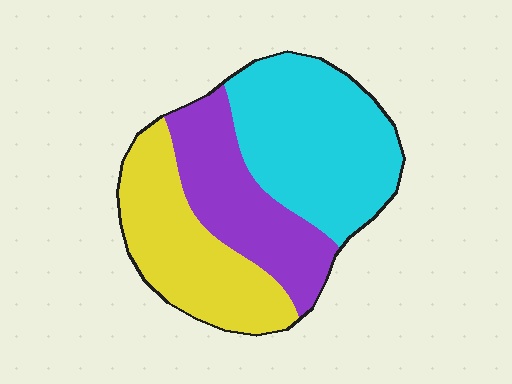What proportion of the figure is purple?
Purple covers around 30% of the figure.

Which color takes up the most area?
Cyan, at roughly 40%.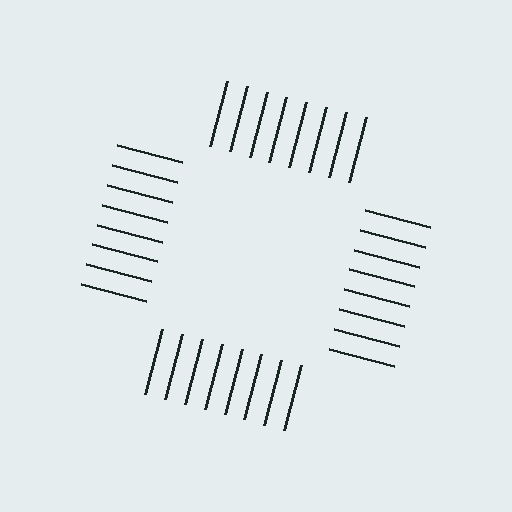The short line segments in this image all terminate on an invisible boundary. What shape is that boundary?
An illusory square — the line segments terminate on its edges but no continuous stroke is drawn.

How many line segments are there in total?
32 — 8 along each of the 4 edges.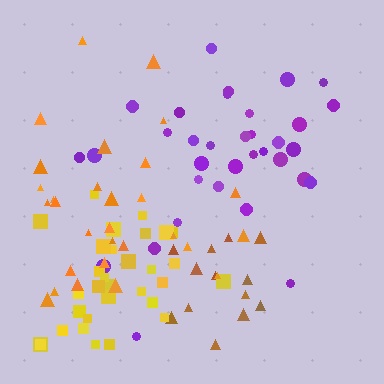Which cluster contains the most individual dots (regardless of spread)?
Purple (34).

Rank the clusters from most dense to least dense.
brown, yellow, purple, orange.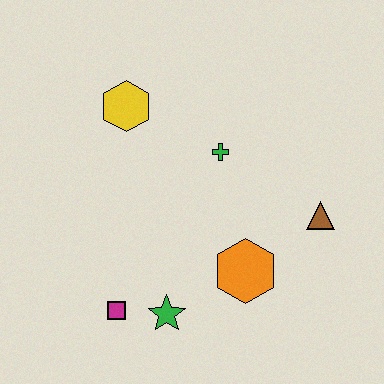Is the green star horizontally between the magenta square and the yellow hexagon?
No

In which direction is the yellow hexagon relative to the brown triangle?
The yellow hexagon is to the left of the brown triangle.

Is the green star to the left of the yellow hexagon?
No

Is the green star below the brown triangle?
Yes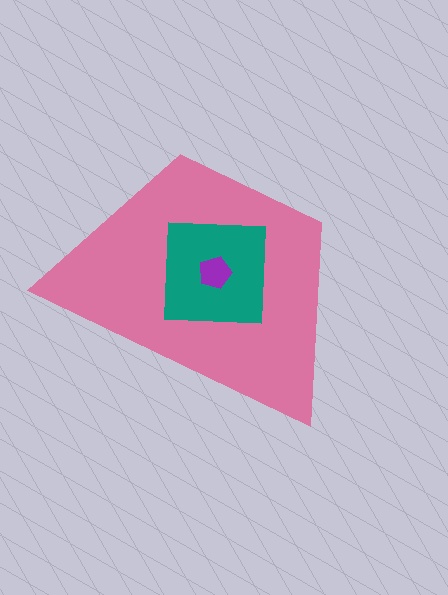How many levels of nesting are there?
3.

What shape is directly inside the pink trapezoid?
The teal square.